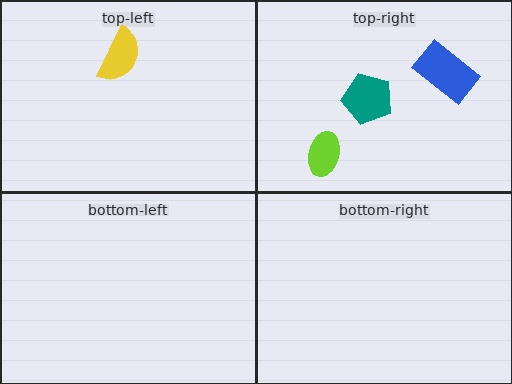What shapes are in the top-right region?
The teal pentagon, the lime ellipse, the blue rectangle.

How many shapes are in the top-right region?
3.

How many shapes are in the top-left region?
1.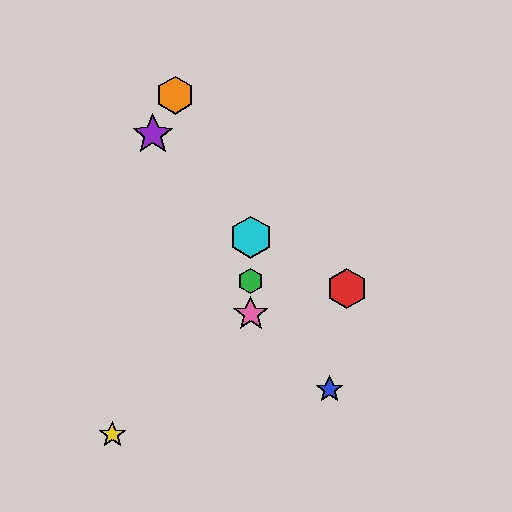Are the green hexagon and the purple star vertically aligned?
No, the green hexagon is at x≈251 and the purple star is at x≈153.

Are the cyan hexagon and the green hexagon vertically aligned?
Yes, both are at x≈251.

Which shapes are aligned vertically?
The green hexagon, the cyan hexagon, the pink star are aligned vertically.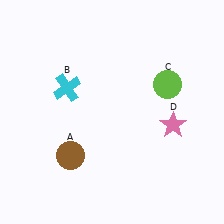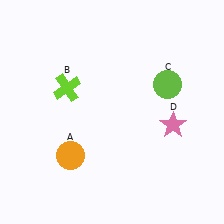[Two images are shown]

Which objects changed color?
A changed from brown to orange. B changed from cyan to lime.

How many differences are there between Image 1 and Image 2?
There are 2 differences between the two images.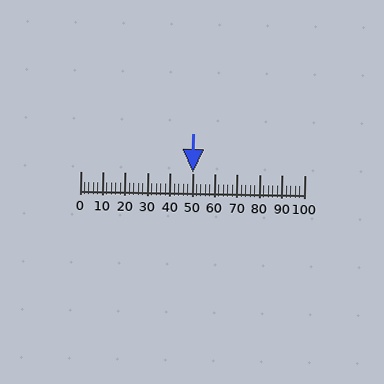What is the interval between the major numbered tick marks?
The major tick marks are spaced 10 units apart.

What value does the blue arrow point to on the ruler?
The blue arrow points to approximately 50.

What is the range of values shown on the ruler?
The ruler shows values from 0 to 100.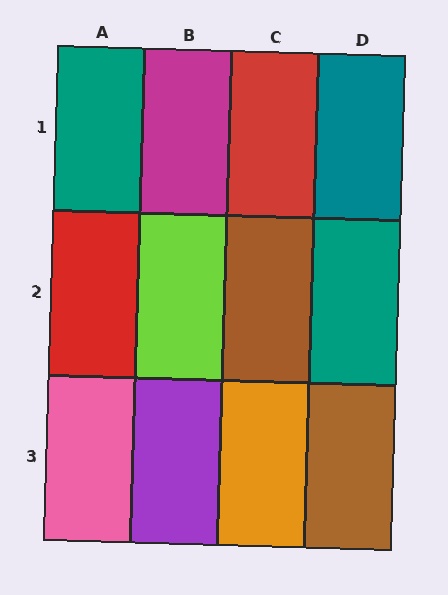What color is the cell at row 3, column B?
Purple.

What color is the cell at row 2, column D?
Teal.